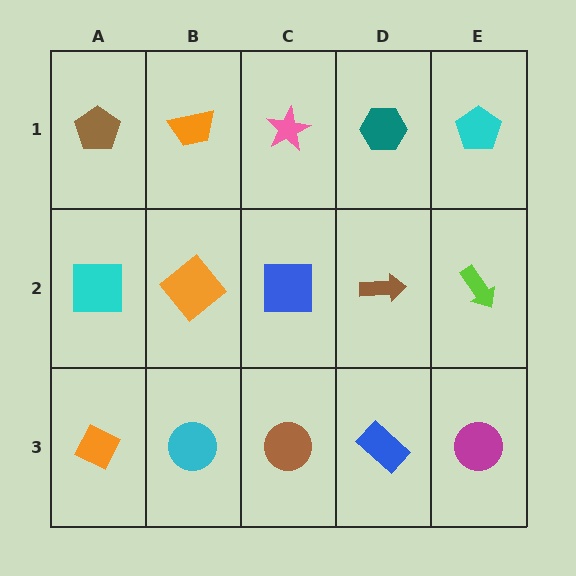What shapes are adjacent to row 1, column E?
A lime arrow (row 2, column E), a teal hexagon (row 1, column D).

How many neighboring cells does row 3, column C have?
3.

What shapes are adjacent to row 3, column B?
An orange diamond (row 2, column B), an orange diamond (row 3, column A), a brown circle (row 3, column C).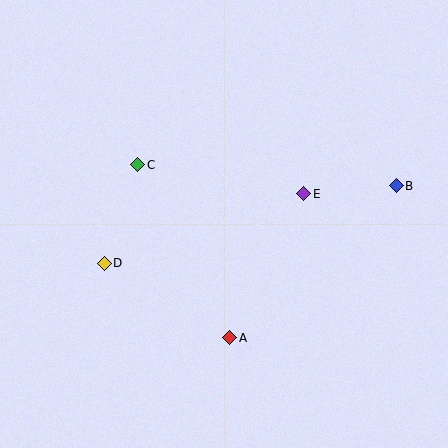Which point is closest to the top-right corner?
Point B is closest to the top-right corner.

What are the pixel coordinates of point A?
Point A is at (230, 338).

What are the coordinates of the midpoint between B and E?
The midpoint between B and E is at (350, 190).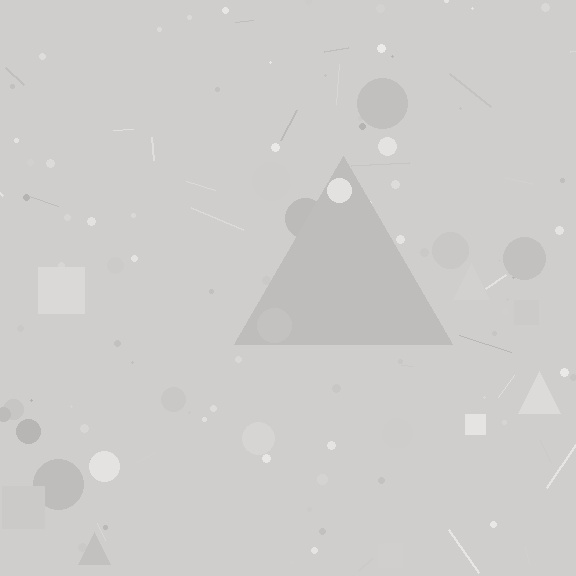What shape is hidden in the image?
A triangle is hidden in the image.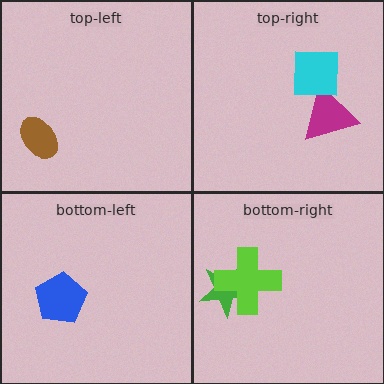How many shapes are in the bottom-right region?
2.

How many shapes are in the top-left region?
1.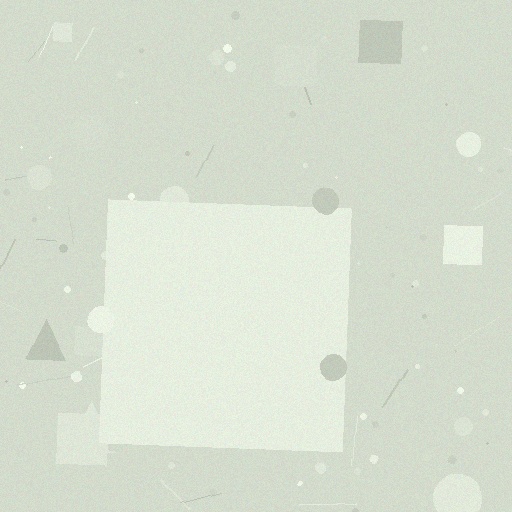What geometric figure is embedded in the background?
A square is embedded in the background.